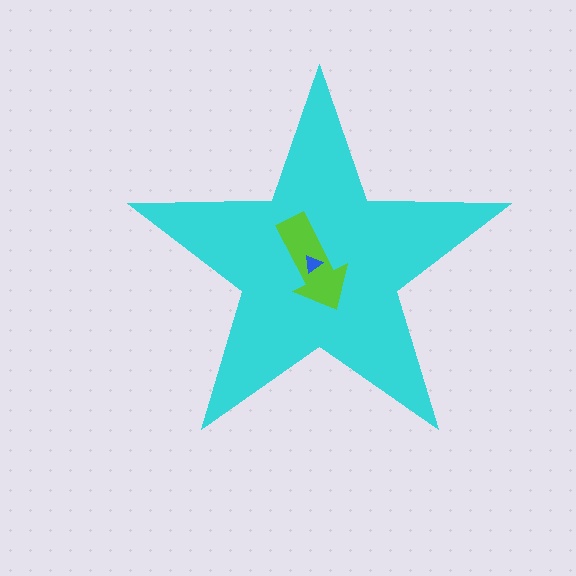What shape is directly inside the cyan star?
The lime arrow.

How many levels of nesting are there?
3.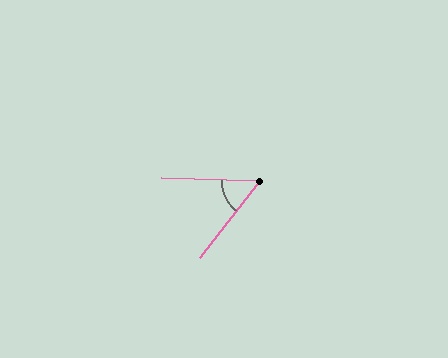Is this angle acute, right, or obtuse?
It is acute.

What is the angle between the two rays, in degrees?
Approximately 54 degrees.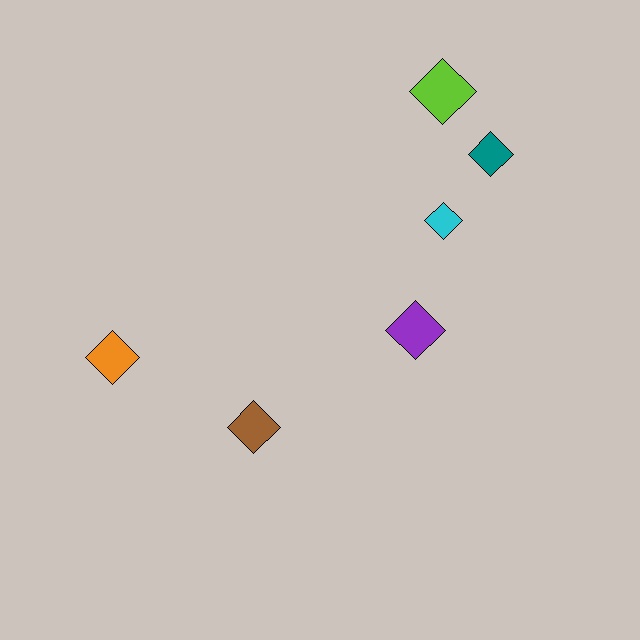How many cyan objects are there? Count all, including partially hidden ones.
There is 1 cyan object.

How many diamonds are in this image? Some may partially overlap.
There are 6 diamonds.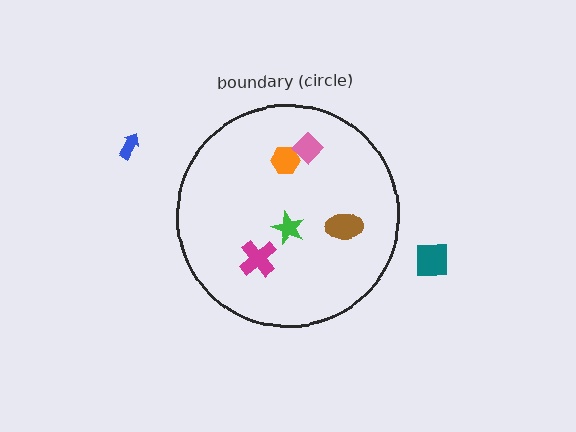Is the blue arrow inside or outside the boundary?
Outside.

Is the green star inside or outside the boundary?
Inside.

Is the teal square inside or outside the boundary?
Outside.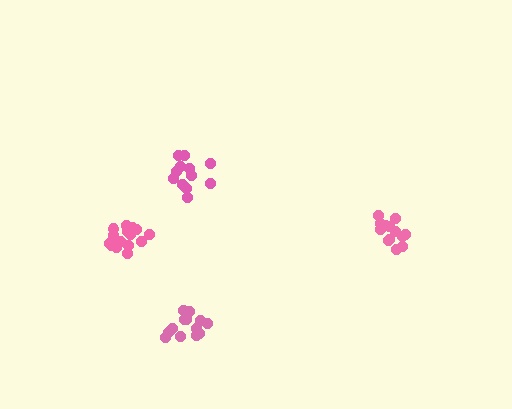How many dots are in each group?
Group 1: 17 dots, Group 2: 12 dots, Group 3: 13 dots, Group 4: 14 dots (56 total).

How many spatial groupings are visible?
There are 4 spatial groupings.